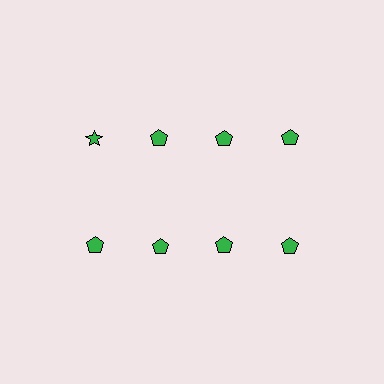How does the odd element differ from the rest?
It has a different shape: star instead of pentagon.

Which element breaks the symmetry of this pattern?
The green star in the top row, leftmost column breaks the symmetry. All other shapes are green pentagons.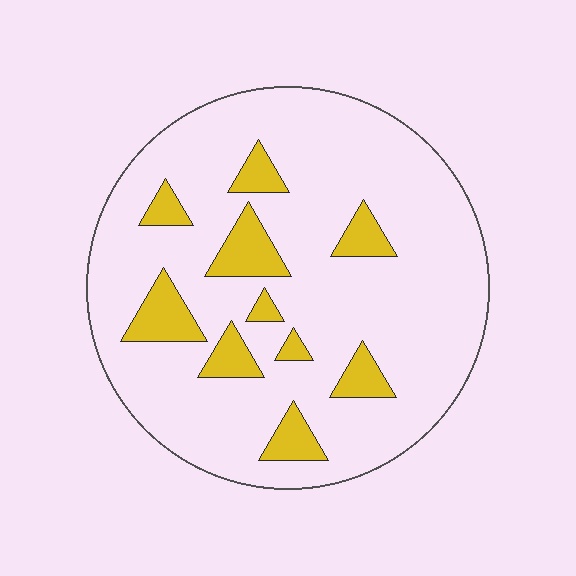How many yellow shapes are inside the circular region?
10.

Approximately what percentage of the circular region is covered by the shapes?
Approximately 15%.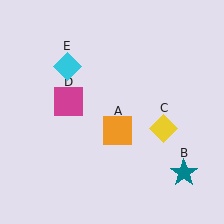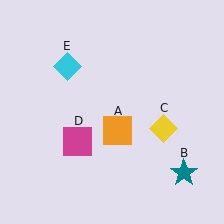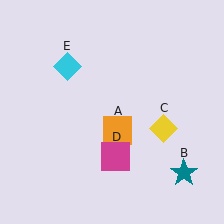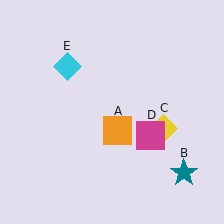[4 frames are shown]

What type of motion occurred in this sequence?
The magenta square (object D) rotated counterclockwise around the center of the scene.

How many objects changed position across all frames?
1 object changed position: magenta square (object D).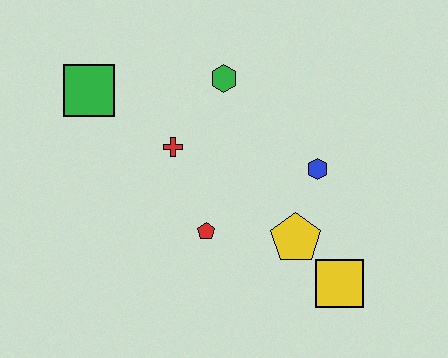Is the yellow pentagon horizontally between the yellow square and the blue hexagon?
No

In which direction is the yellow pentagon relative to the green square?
The yellow pentagon is to the right of the green square.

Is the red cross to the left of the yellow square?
Yes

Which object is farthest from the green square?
The yellow square is farthest from the green square.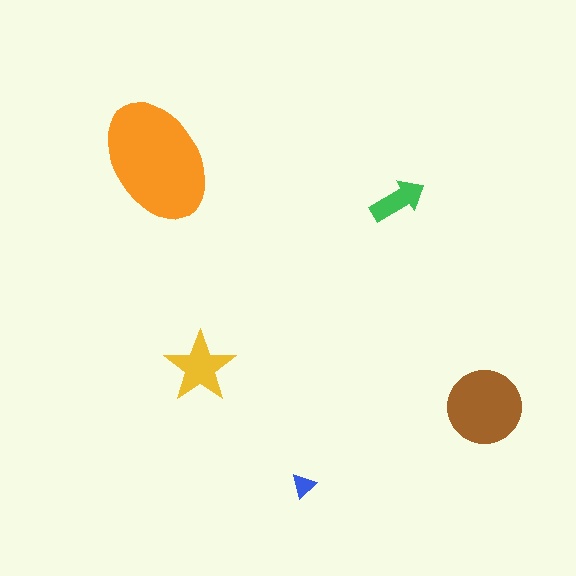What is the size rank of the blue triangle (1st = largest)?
5th.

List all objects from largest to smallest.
The orange ellipse, the brown circle, the yellow star, the green arrow, the blue triangle.